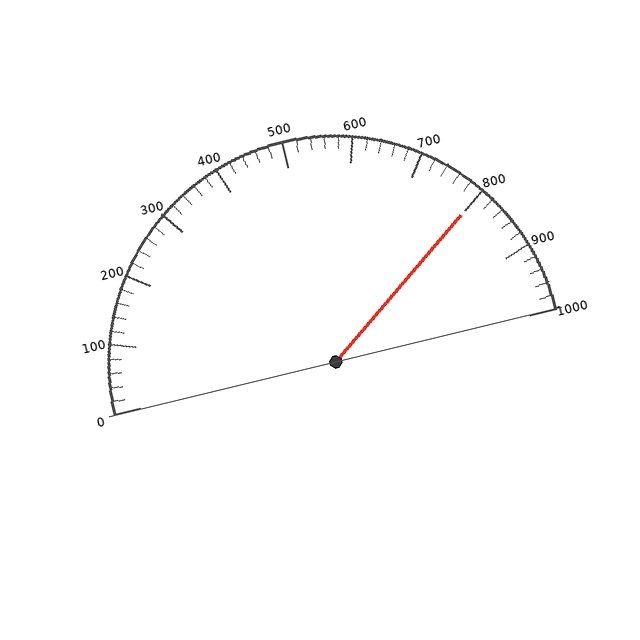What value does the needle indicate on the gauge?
The needle indicates approximately 800.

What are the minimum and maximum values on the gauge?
The gauge ranges from 0 to 1000.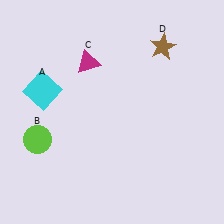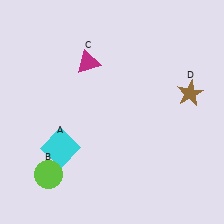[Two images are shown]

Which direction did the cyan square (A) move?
The cyan square (A) moved down.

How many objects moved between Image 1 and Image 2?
3 objects moved between the two images.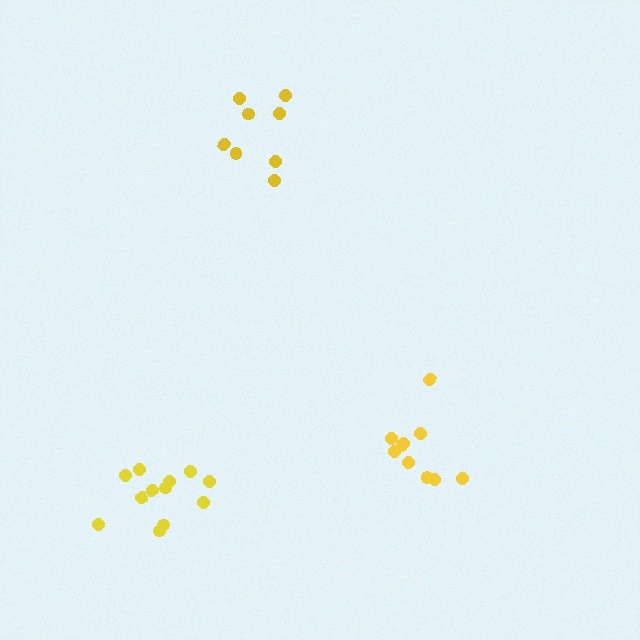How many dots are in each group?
Group 1: 8 dots, Group 2: 12 dots, Group 3: 10 dots (30 total).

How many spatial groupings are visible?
There are 3 spatial groupings.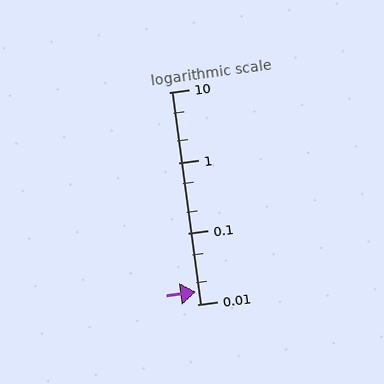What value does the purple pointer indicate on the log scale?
The pointer indicates approximately 0.015.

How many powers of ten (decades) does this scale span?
The scale spans 3 decades, from 0.01 to 10.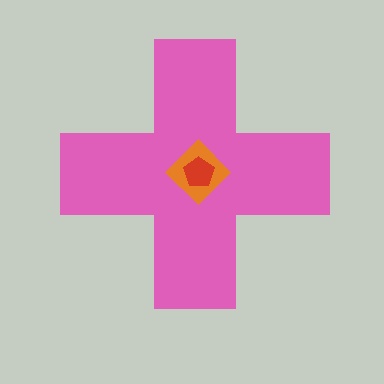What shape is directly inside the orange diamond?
The red pentagon.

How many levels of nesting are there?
3.